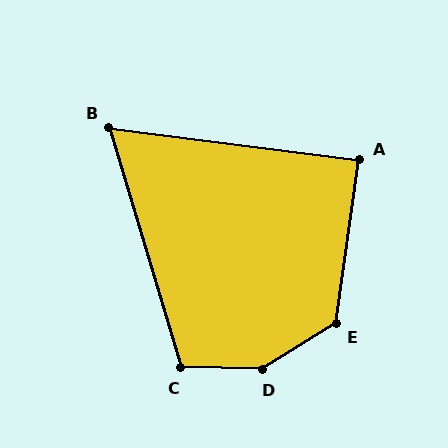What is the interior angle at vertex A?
Approximately 89 degrees (approximately right).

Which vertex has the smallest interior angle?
B, at approximately 66 degrees.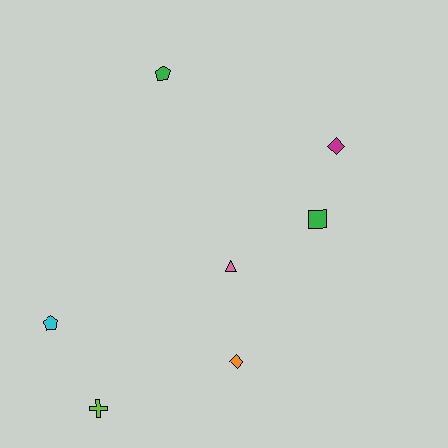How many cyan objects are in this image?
There is 1 cyan object.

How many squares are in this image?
There is 1 square.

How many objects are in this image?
There are 7 objects.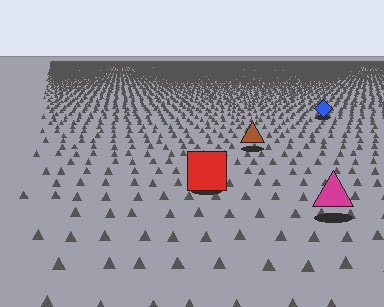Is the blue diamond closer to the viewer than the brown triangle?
No. The brown triangle is closer — you can tell from the texture gradient: the ground texture is coarser near it.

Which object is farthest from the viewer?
The blue diamond is farthest from the viewer. It appears smaller and the ground texture around it is denser.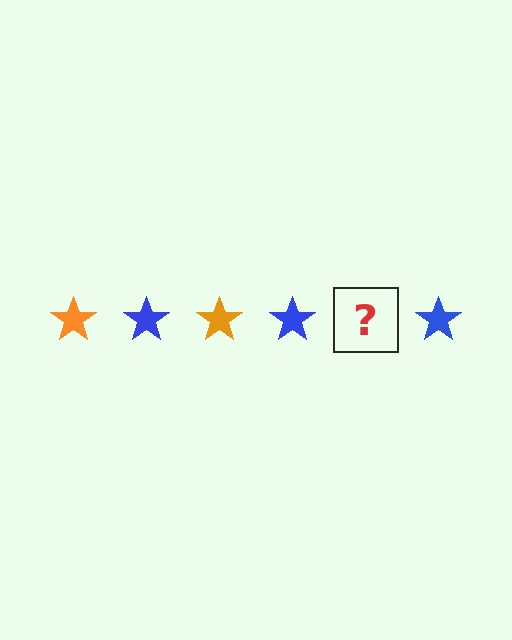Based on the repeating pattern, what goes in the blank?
The blank should be an orange star.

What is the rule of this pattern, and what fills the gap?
The rule is that the pattern cycles through orange, blue stars. The gap should be filled with an orange star.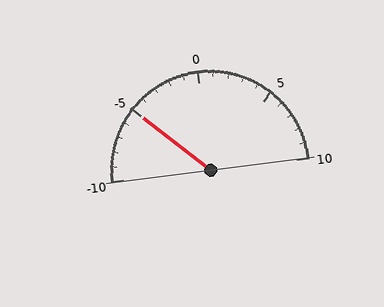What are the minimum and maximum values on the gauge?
The gauge ranges from -10 to 10.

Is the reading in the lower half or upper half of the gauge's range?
The reading is in the lower half of the range (-10 to 10).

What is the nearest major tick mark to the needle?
The nearest major tick mark is -5.